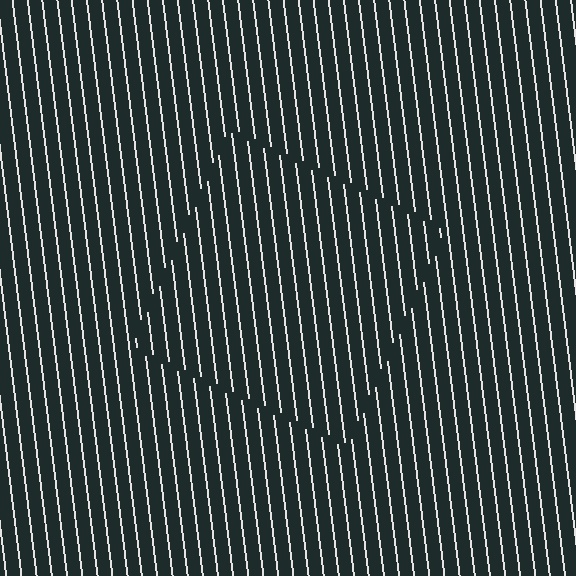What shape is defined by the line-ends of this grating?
An illusory square. The interior of the shape contains the same grating, shifted by half a period — the contour is defined by the phase discontinuity where line-ends from the inner and outer gratings abut.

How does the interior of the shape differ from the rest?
The interior of the shape contains the same grating, shifted by half a period — the contour is defined by the phase discontinuity where line-ends from the inner and outer gratings abut.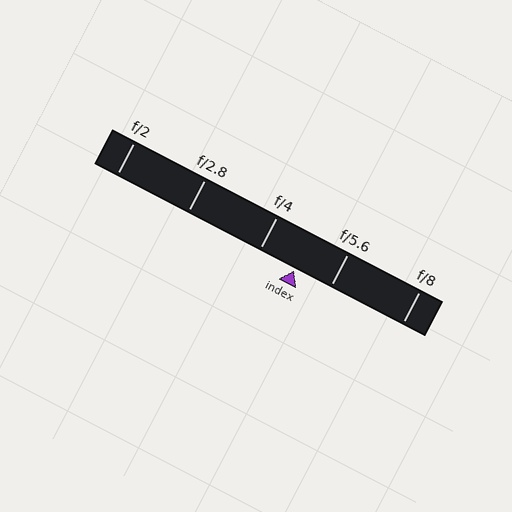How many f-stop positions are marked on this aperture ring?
There are 5 f-stop positions marked.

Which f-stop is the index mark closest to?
The index mark is closest to f/5.6.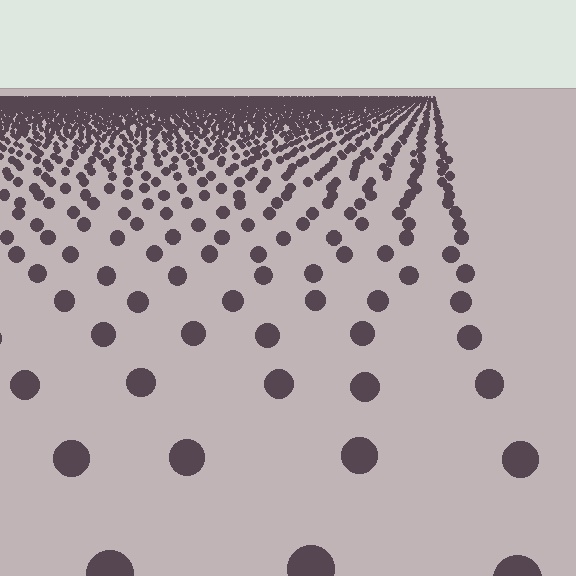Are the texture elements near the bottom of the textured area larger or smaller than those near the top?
Larger. Near the bottom, elements are closer to the viewer and appear at a bigger on-screen size.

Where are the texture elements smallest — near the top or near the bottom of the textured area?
Near the top.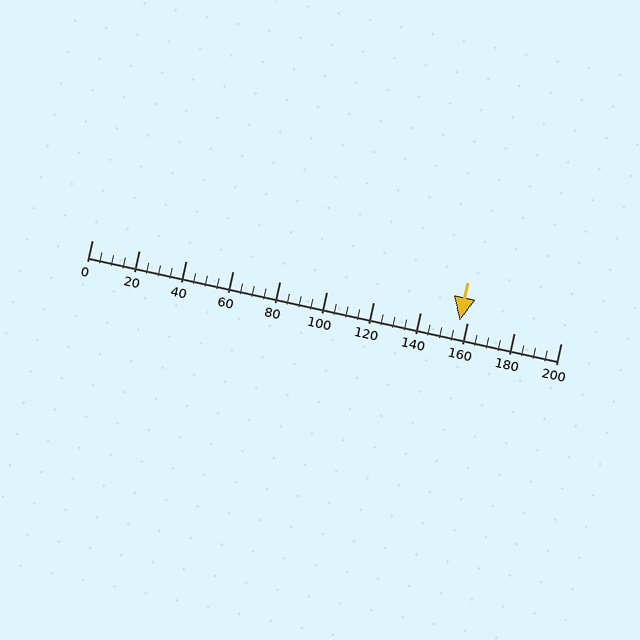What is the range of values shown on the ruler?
The ruler shows values from 0 to 200.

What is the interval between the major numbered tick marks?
The major tick marks are spaced 20 units apart.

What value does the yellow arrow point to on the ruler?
The yellow arrow points to approximately 157.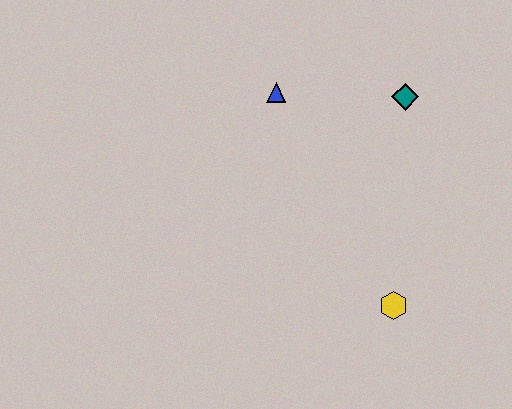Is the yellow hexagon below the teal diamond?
Yes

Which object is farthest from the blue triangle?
The yellow hexagon is farthest from the blue triangle.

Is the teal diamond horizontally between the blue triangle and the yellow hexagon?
No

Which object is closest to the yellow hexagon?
The teal diamond is closest to the yellow hexagon.